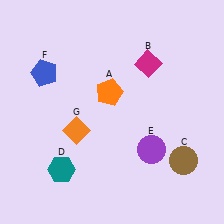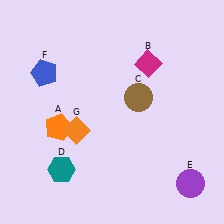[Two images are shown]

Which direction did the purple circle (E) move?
The purple circle (E) moved right.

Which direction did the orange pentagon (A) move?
The orange pentagon (A) moved left.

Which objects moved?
The objects that moved are: the orange pentagon (A), the brown circle (C), the purple circle (E).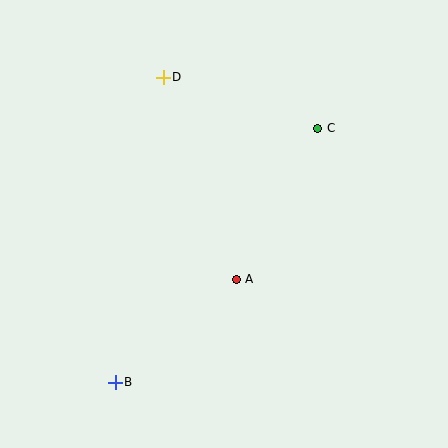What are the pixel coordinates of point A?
Point A is at (236, 279).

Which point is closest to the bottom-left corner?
Point B is closest to the bottom-left corner.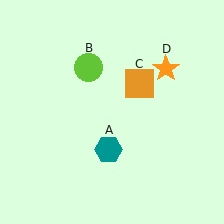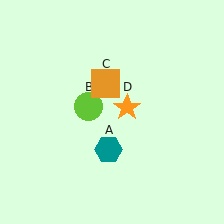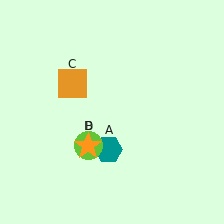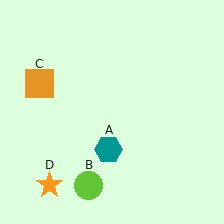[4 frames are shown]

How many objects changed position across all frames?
3 objects changed position: lime circle (object B), orange square (object C), orange star (object D).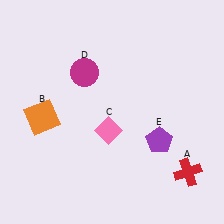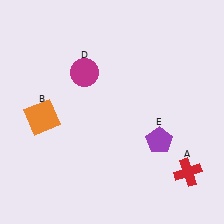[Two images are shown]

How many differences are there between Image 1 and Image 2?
There is 1 difference between the two images.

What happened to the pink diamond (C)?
The pink diamond (C) was removed in Image 2. It was in the bottom-left area of Image 1.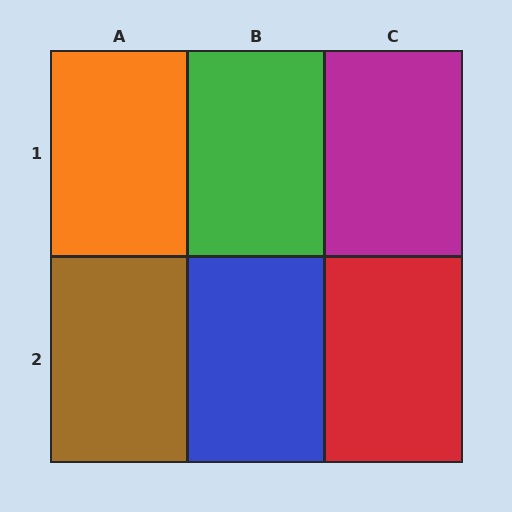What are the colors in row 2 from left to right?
Brown, blue, red.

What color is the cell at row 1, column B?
Green.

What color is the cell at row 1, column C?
Magenta.